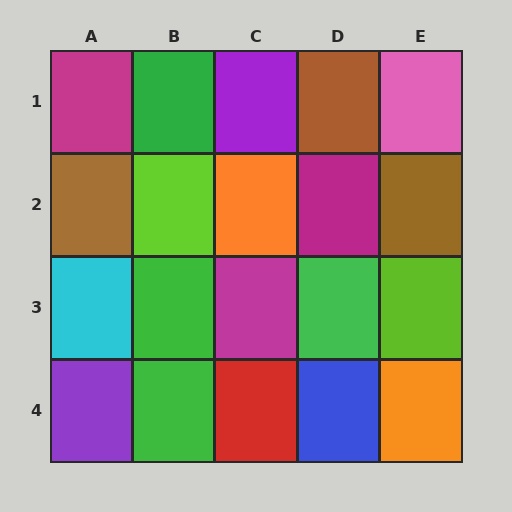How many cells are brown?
3 cells are brown.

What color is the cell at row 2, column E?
Brown.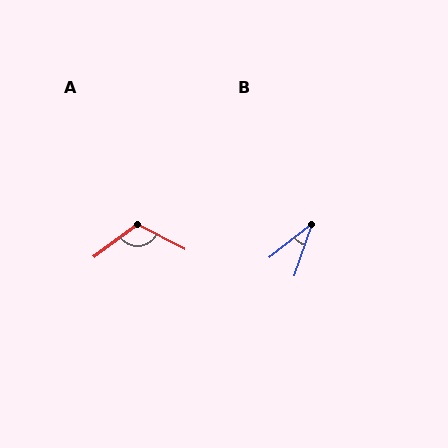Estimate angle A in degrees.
Approximately 116 degrees.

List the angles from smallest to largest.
B (33°), A (116°).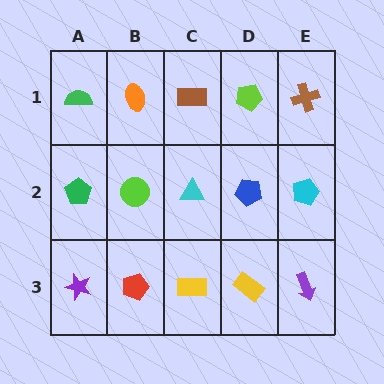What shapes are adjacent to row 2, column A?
A green semicircle (row 1, column A), a purple star (row 3, column A), a lime circle (row 2, column B).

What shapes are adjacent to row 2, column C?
A brown rectangle (row 1, column C), a yellow rectangle (row 3, column C), a lime circle (row 2, column B), a blue pentagon (row 2, column D).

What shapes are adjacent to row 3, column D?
A blue pentagon (row 2, column D), a yellow rectangle (row 3, column C), a purple arrow (row 3, column E).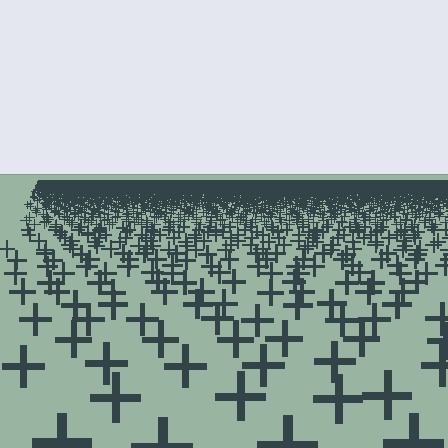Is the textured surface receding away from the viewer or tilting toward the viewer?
The surface is receding away from the viewer. Texture elements get smaller and denser toward the top.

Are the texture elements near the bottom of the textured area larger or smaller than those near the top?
Larger. Near the bottom, elements are closer to the viewer and appear at a bigger on-screen size.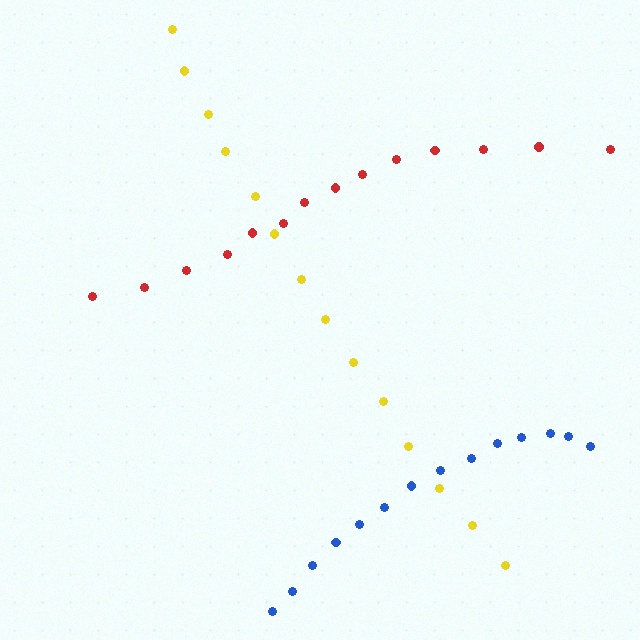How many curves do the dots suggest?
There are 3 distinct paths.